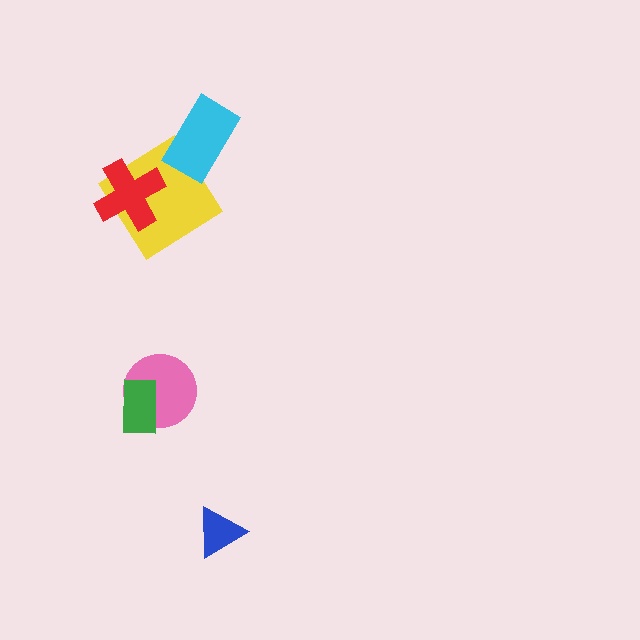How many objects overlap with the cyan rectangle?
1 object overlaps with the cyan rectangle.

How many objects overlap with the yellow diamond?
2 objects overlap with the yellow diamond.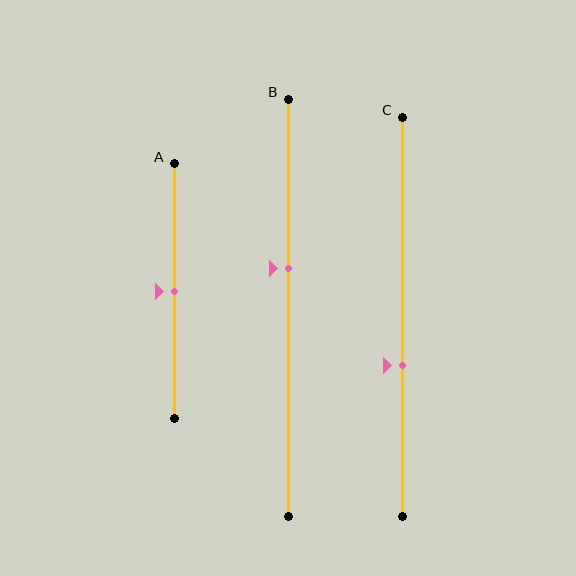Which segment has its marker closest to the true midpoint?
Segment A has its marker closest to the true midpoint.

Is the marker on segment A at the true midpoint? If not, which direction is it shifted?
Yes, the marker on segment A is at the true midpoint.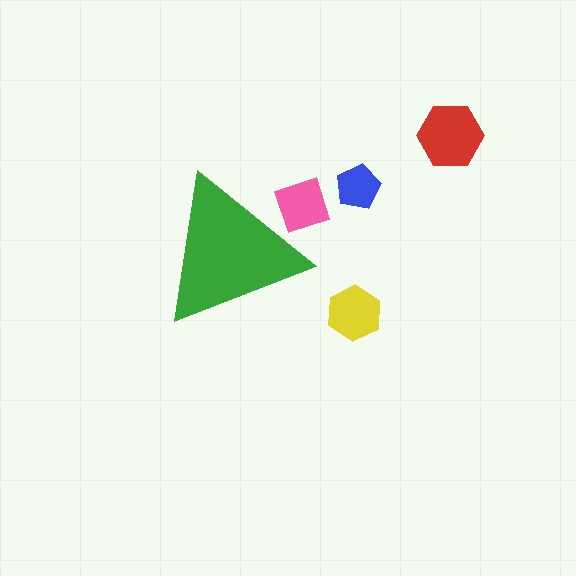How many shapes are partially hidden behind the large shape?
1 shape is partially hidden.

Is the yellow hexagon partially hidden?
No, the yellow hexagon is fully visible.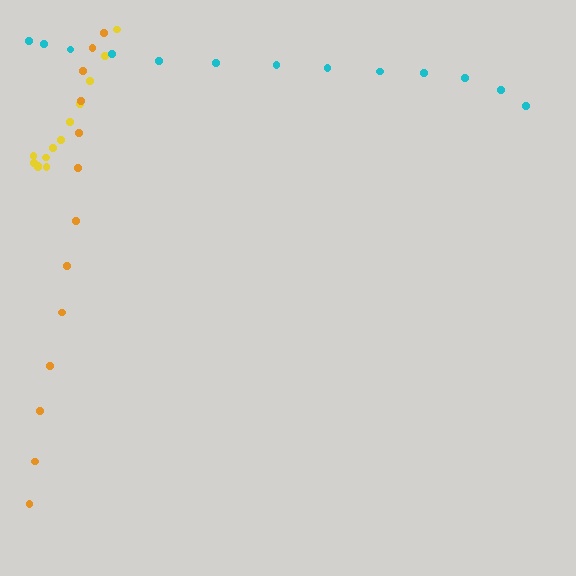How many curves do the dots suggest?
There are 3 distinct paths.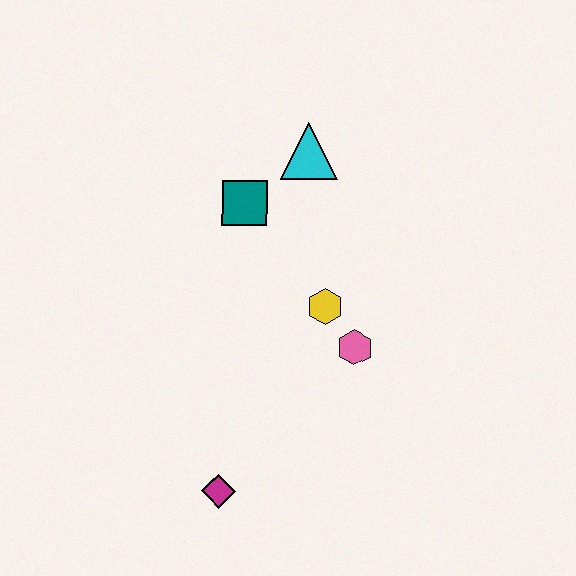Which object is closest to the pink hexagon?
The yellow hexagon is closest to the pink hexagon.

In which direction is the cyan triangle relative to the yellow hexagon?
The cyan triangle is above the yellow hexagon.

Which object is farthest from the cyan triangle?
The magenta diamond is farthest from the cyan triangle.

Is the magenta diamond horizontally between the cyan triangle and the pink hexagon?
No